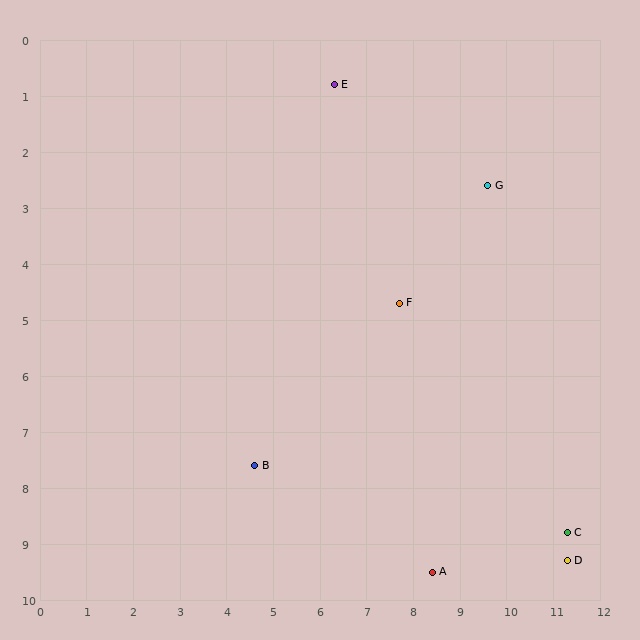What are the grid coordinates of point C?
Point C is at approximately (11.3, 8.8).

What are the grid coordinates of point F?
Point F is at approximately (7.7, 4.7).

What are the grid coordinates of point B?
Point B is at approximately (4.6, 7.6).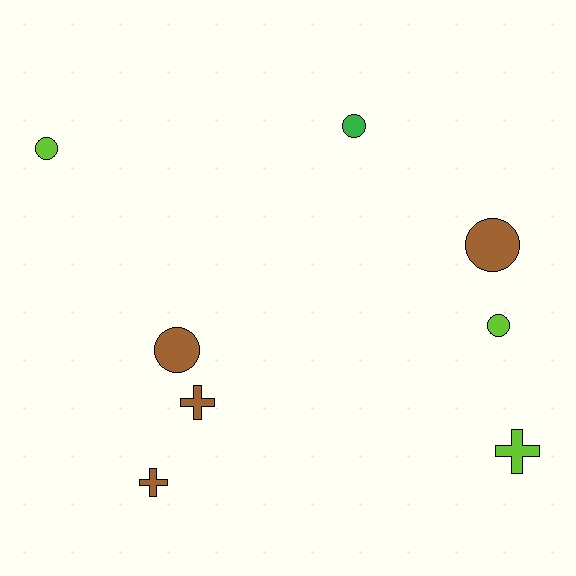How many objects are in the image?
There are 8 objects.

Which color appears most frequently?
Brown, with 4 objects.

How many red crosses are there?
There are no red crosses.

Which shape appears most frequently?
Circle, with 5 objects.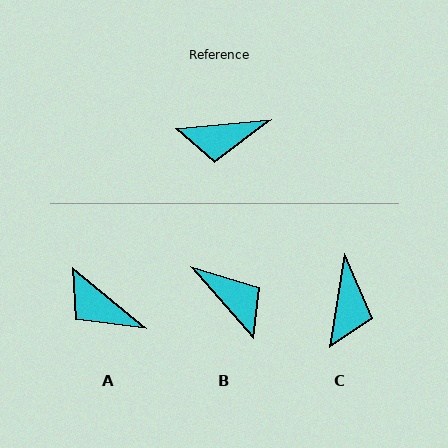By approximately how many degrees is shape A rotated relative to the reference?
Approximately 45 degrees clockwise.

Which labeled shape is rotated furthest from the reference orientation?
B, about 125 degrees away.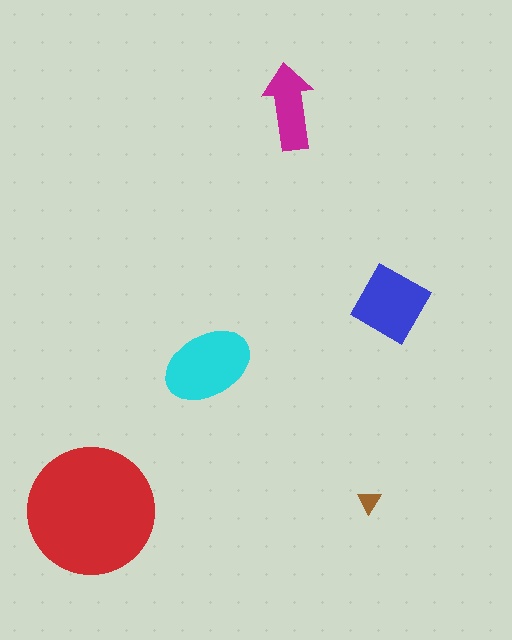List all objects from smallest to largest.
The brown triangle, the magenta arrow, the blue square, the cyan ellipse, the red circle.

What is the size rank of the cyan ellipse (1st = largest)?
2nd.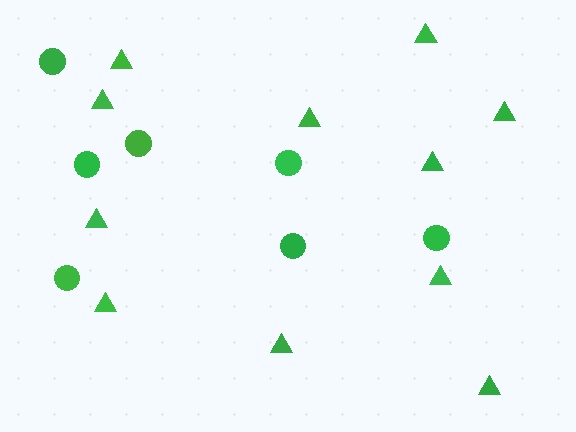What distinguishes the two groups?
There are 2 groups: one group of circles (7) and one group of triangles (11).